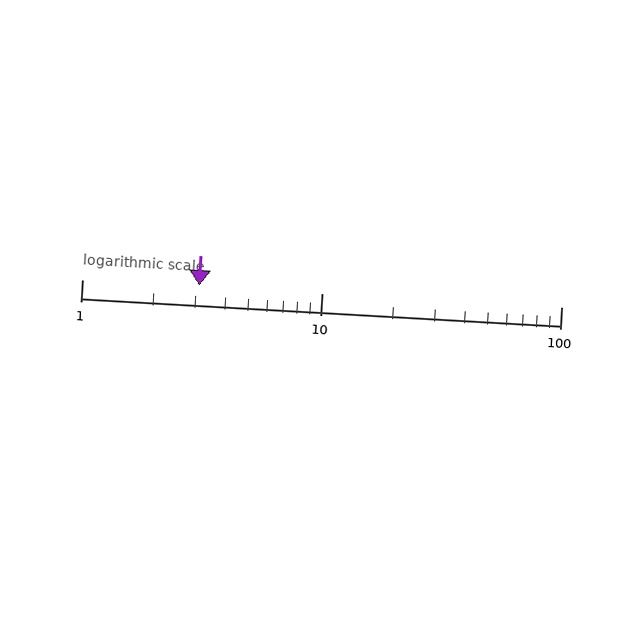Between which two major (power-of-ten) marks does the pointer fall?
The pointer is between 1 and 10.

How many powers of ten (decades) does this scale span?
The scale spans 2 decades, from 1 to 100.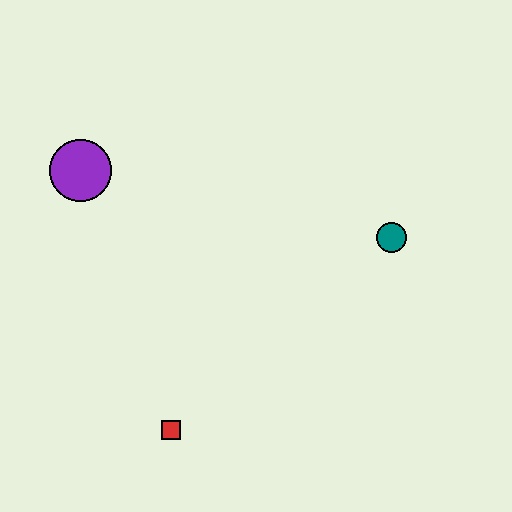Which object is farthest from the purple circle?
The teal circle is farthest from the purple circle.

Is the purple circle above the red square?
Yes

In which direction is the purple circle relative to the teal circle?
The purple circle is to the left of the teal circle.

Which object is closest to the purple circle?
The red square is closest to the purple circle.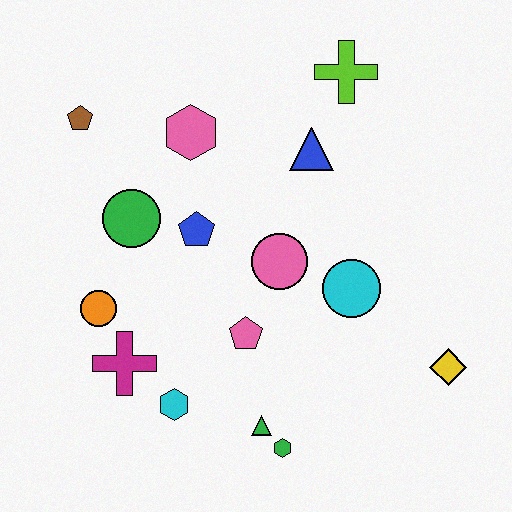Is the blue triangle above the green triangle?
Yes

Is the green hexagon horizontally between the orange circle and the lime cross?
Yes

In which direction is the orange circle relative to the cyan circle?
The orange circle is to the left of the cyan circle.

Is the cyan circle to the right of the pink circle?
Yes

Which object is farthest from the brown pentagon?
The yellow diamond is farthest from the brown pentagon.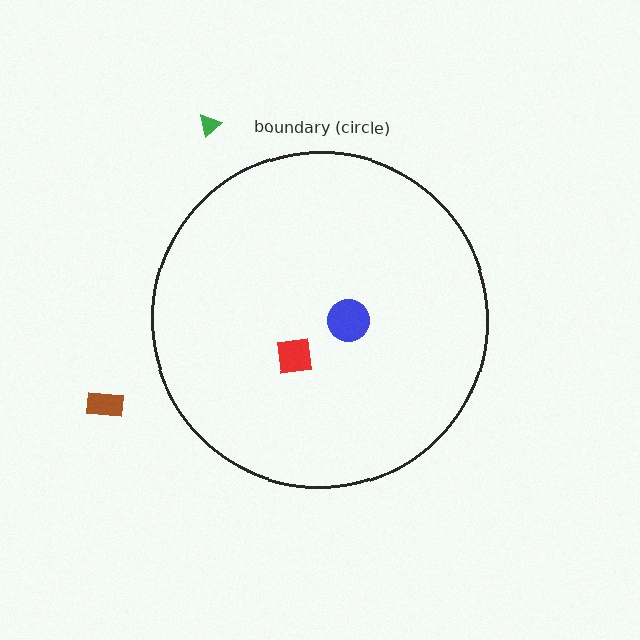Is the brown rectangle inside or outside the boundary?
Outside.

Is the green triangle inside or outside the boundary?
Outside.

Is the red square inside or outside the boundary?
Inside.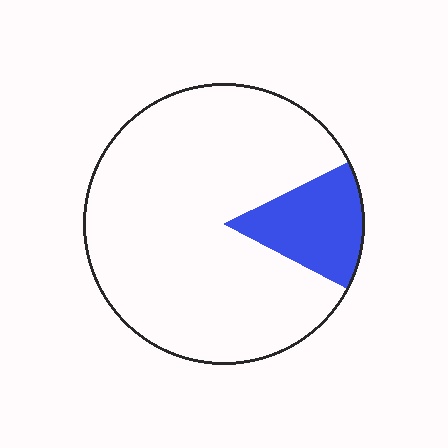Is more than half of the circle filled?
No.